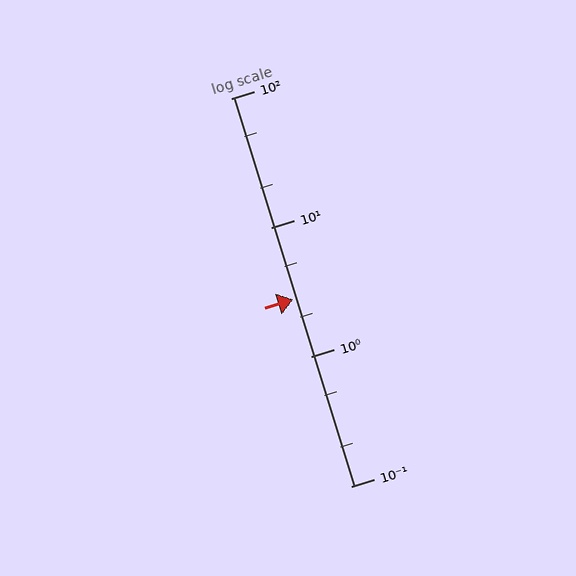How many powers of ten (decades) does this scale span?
The scale spans 3 decades, from 0.1 to 100.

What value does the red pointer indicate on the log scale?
The pointer indicates approximately 2.8.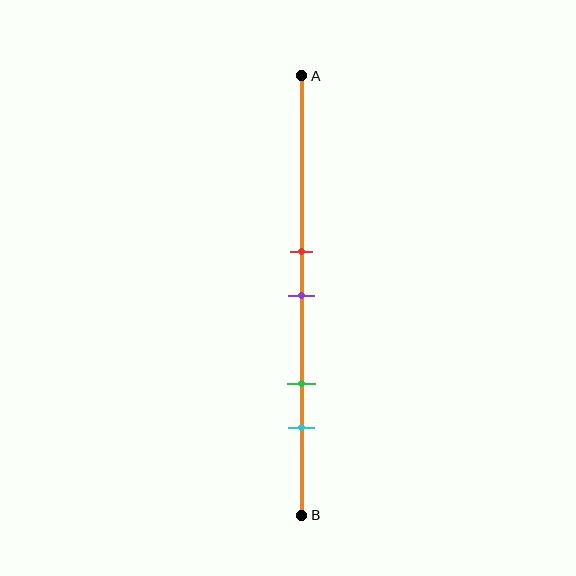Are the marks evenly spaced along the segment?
No, the marks are not evenly spaced.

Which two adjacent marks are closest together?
The red and purple marks are the closest adjacent pair.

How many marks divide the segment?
There are 4 marks dividing the segment.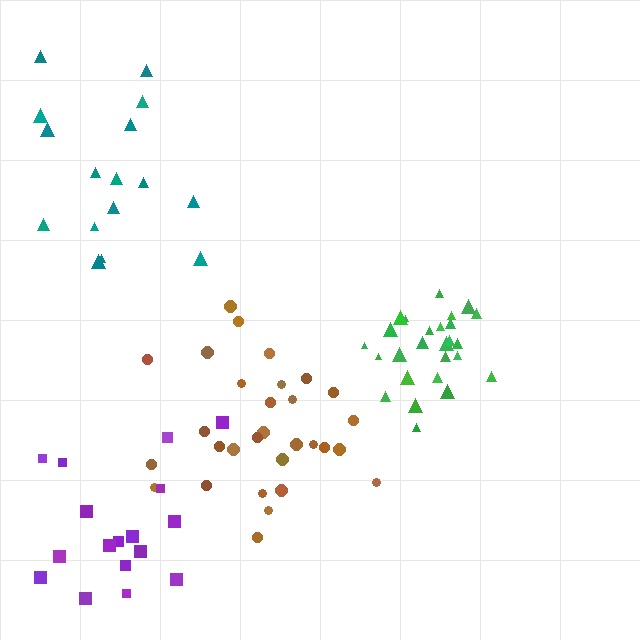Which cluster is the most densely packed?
Green.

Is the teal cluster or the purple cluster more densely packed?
Purple.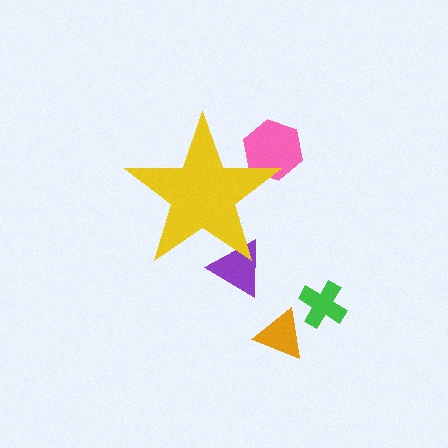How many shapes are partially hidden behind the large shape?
2 shapes are partially hidden.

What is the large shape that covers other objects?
A yellow star.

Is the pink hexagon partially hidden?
Yes, the pink hexagon is partially hidden behind the yellow star.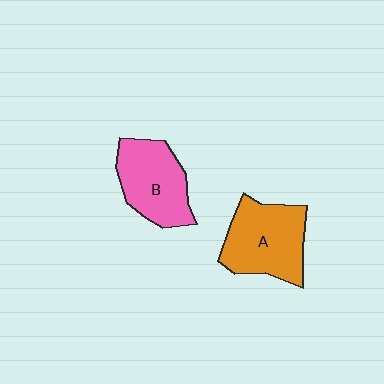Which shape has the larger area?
Shape A (orange).